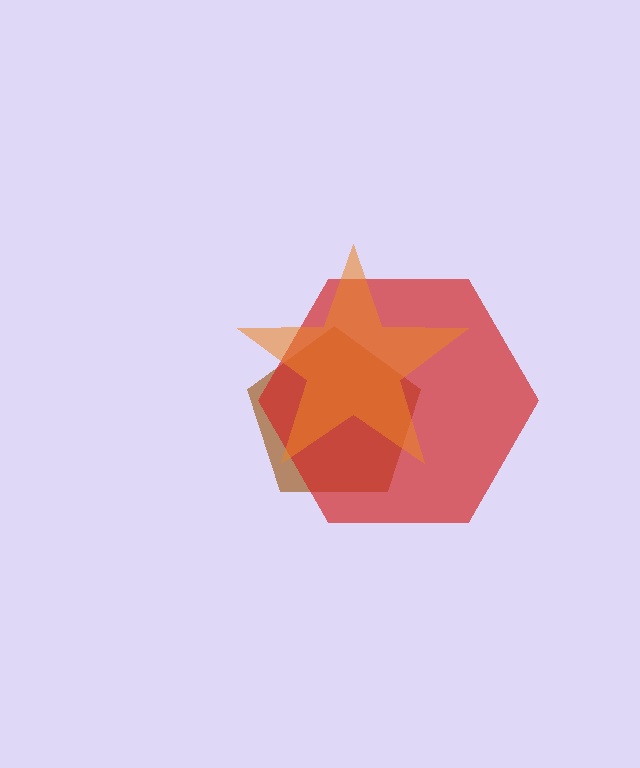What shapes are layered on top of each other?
The layered shapes are: a brown pentagon, a red hexagon, an orange star.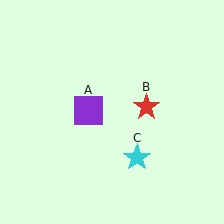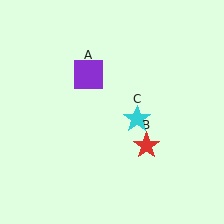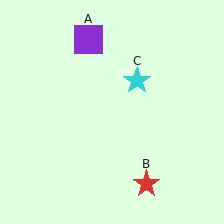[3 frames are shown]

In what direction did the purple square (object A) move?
The purple square (object A) moved up.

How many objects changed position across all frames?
3 objects changed position: purple square (object A), red star (object B), cyan star (object C).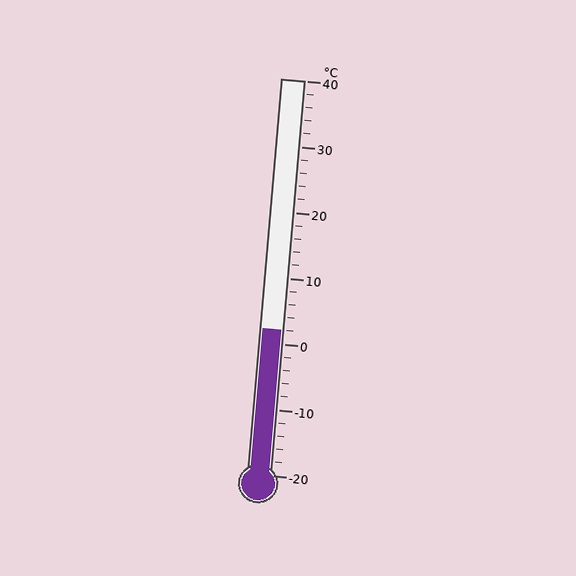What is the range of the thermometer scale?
The thermometer scale ranges from -20°C to 40°C.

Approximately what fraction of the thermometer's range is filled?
The thermometer is filled to approximately 35% of its range.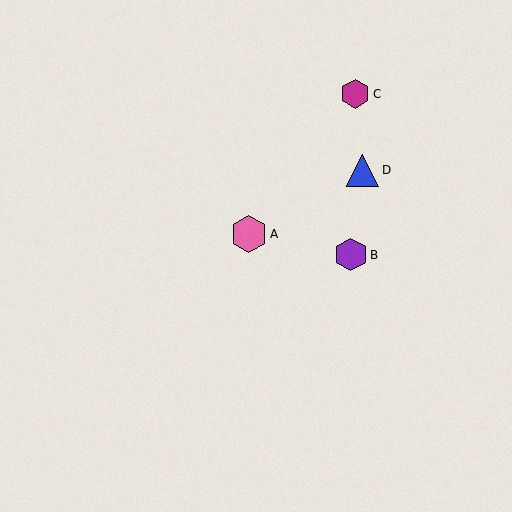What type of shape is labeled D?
Shape D is a blue triangle.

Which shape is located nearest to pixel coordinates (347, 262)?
The purple hexagon (labeled B) at (351, 254) is nearest to that location.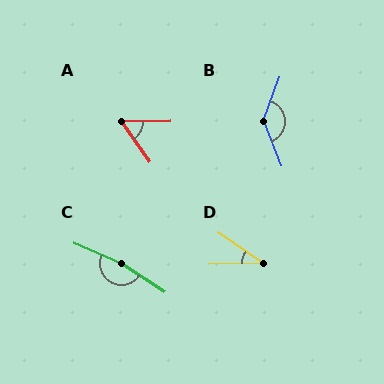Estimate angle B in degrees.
Approximately 139 degrees.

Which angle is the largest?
C, at approximately 170 degrees.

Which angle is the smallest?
D, at approximately 36 degrees.